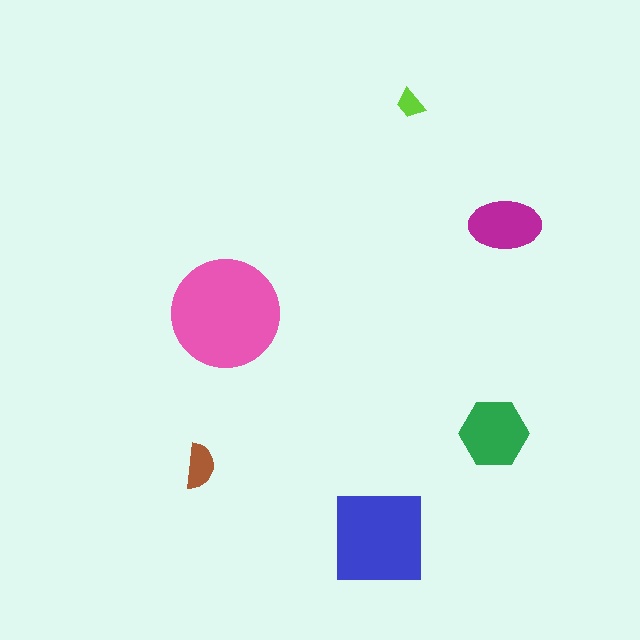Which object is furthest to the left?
The brown semicircle is leftmost.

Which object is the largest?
The pink circle.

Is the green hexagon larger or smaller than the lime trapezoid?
Larger.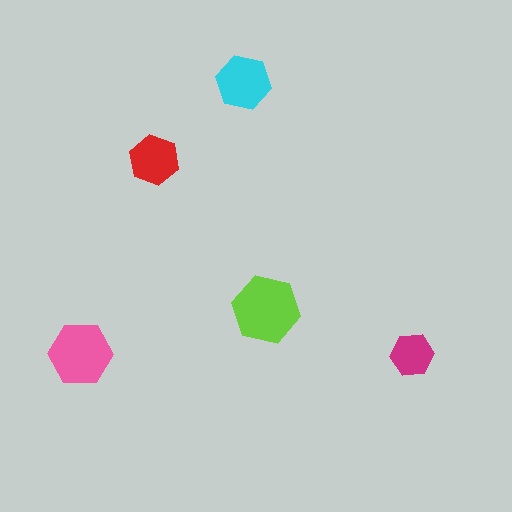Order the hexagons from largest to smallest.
the lime one, the pink one, the cyan one, the red one, the magenta one.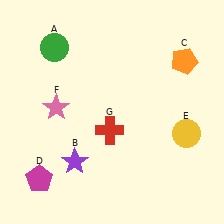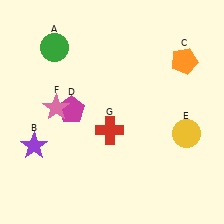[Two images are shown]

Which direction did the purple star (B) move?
The purple star (B) moved left.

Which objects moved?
The objects that moved are: the purple star (B), the magenta pentagon (D).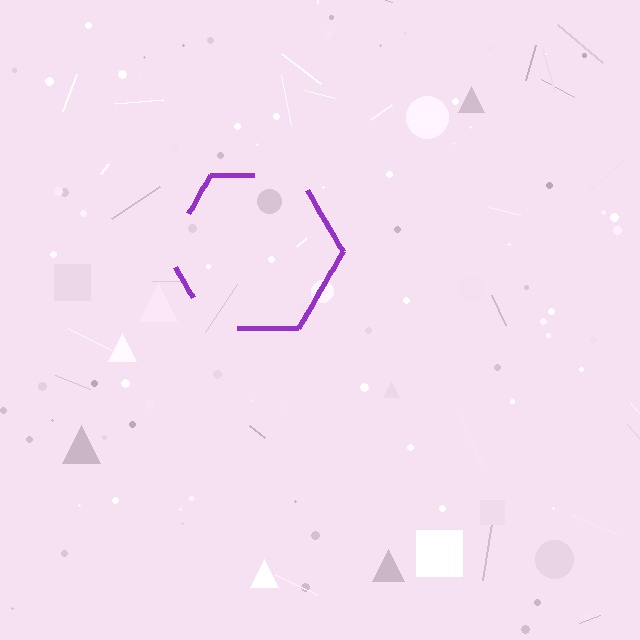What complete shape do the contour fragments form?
The contour fragments form a hexagon.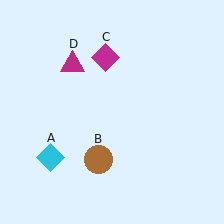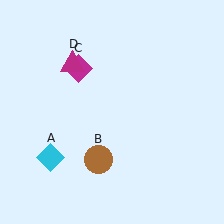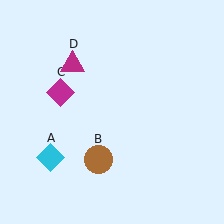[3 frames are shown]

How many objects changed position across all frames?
1 object changed position: magenta diamond (object C).